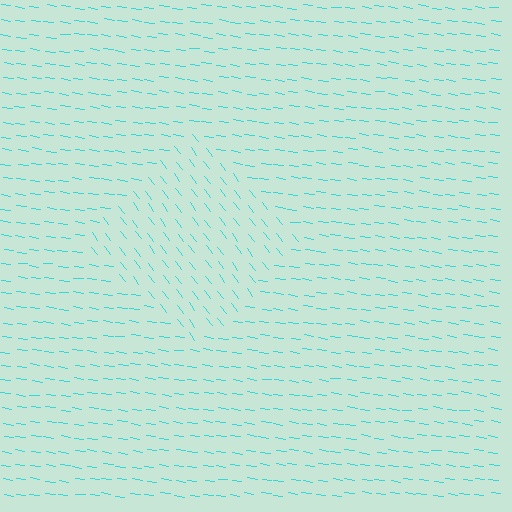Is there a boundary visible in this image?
Yes, there is a texture boundary formed by a change in line orientation.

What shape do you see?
I see a diamond.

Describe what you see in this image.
The image is filled with small cyan line segments. A diamond region in the image has lines oriented differently from the surrounding lines, creating a visible texture boundary.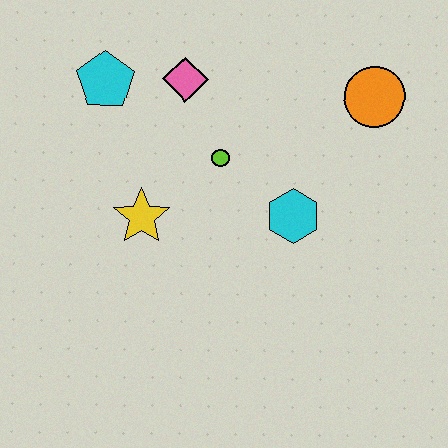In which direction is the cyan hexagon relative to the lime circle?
The cyan hexagon is to the right of the lime circle.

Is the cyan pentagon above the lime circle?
Yes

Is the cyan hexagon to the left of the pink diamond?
No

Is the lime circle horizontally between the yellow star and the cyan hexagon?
Yes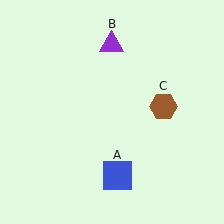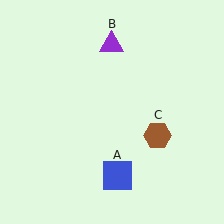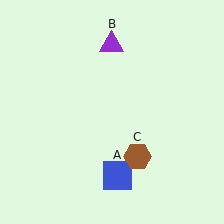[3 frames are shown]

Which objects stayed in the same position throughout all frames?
Blue square (object A) and purple triangle (object B) remained stationary.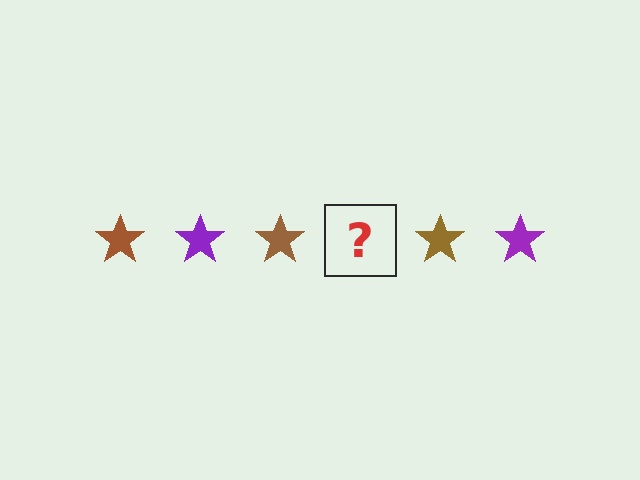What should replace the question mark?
The question mark should be replaced with a purple star.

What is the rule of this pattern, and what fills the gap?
The rule is that the pattern cycles through brown, purple stars. The gap should be filled with a purple star.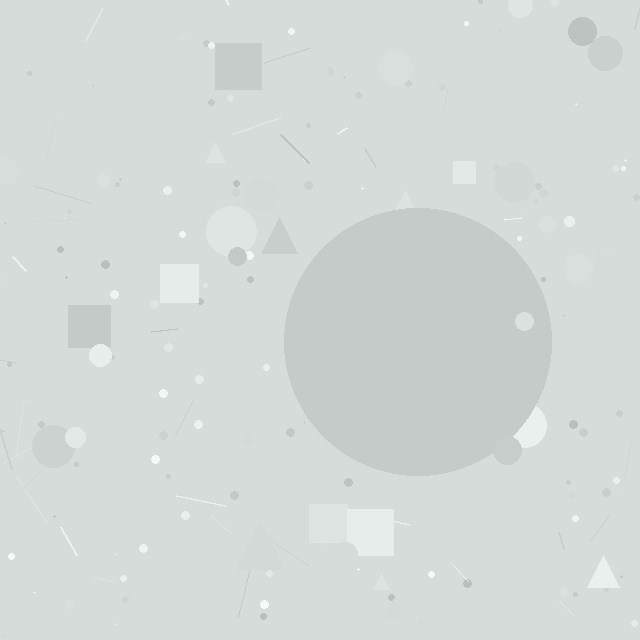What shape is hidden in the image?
A circle is hidden in the image.